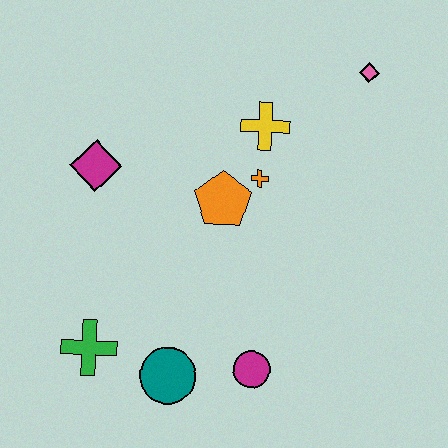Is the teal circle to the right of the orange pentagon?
No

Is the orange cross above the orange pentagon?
Yes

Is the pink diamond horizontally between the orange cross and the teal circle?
No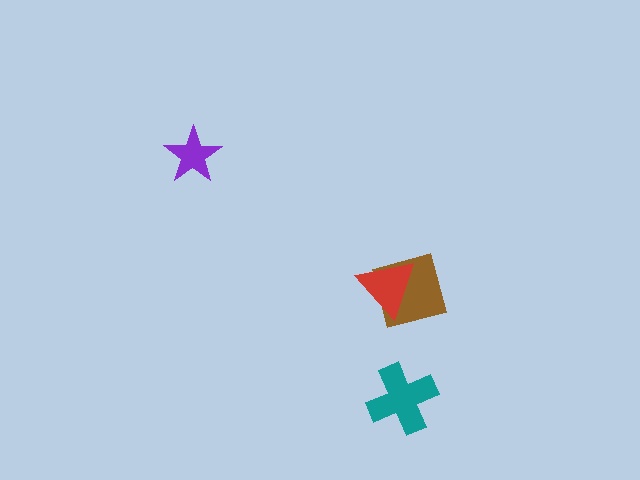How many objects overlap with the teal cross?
0 objects overlap with the teal cross.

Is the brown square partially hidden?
Yes, it is partially covered by another shape.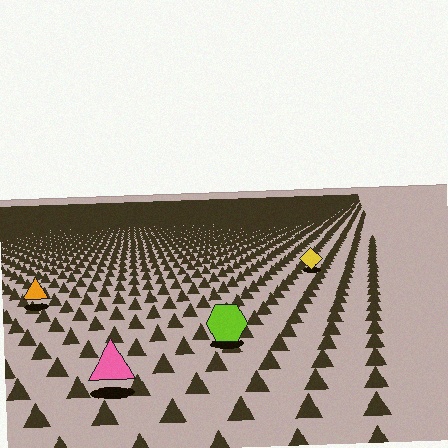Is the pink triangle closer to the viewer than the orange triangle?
Yes. The pink triangle is closer — you can tell from the texture gradient: the ground texture is coarser near it.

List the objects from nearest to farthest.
From nearest to farthest: the pink triangle, the lime hexagon, the orange triangle, the yellow diamond.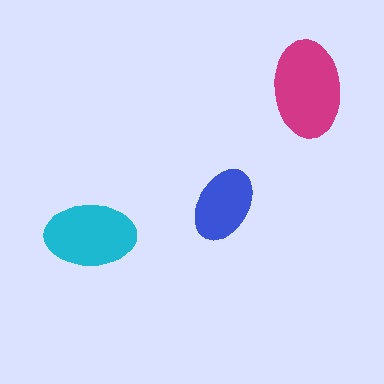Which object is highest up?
The magenta ellipse is topmost.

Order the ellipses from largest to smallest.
the magenta one, the cyan one, the blue one.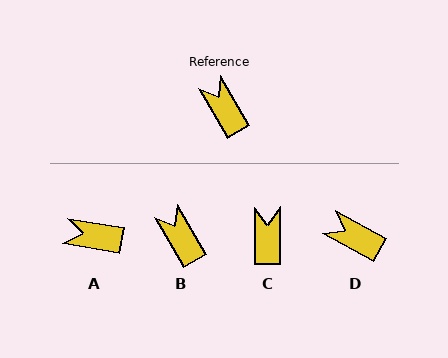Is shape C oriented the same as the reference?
No, it is off by about 29 degrees.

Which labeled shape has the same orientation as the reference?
B.